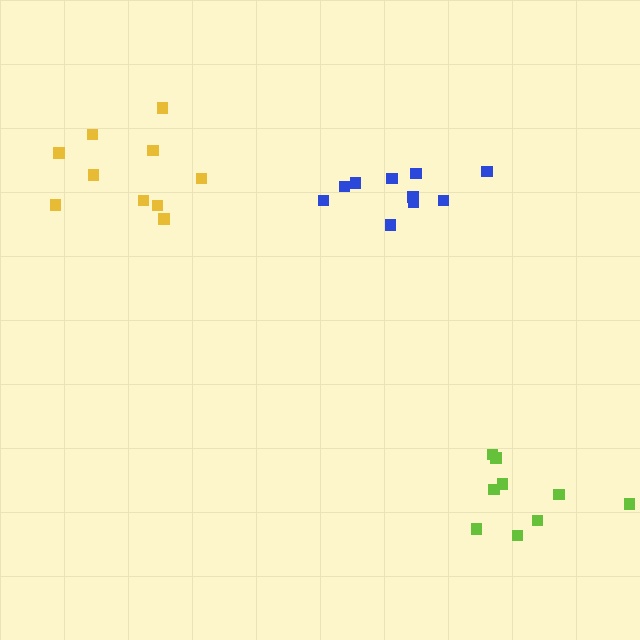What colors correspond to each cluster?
The clusters are colored: blue, lime, yellow.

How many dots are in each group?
Group 1: 10 dots, Group 2: 9 dots, Group 3: 10 dots (29 total).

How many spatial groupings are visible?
There are 3 spatial groupings.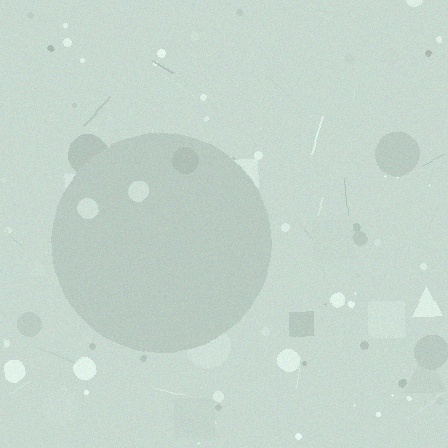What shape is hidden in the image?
A circle is hidden in the image.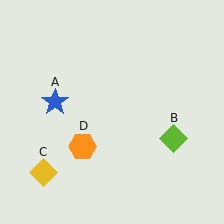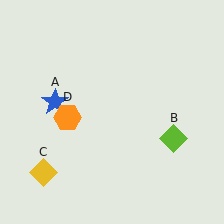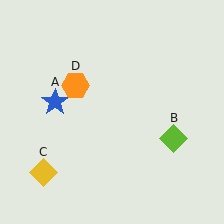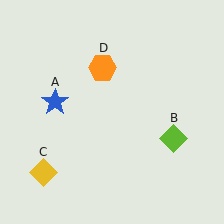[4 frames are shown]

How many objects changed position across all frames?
1 object changed position: orange hexagon (object D).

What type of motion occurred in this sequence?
The orange hexagon (object D) rotated clockwise around the center of the scene.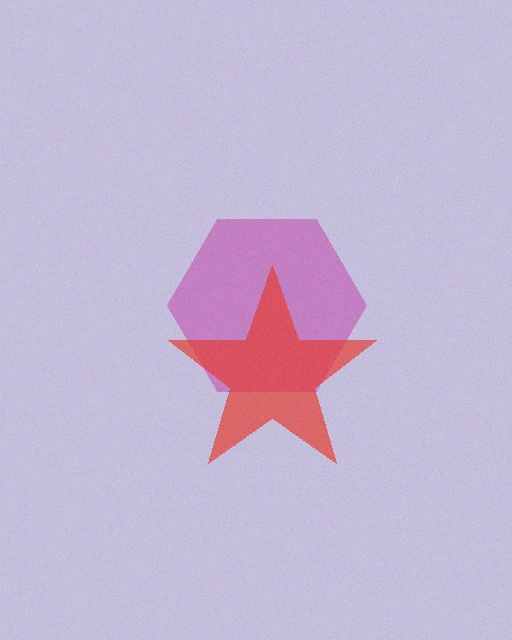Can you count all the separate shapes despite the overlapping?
Yes, there are 2 separate shapes.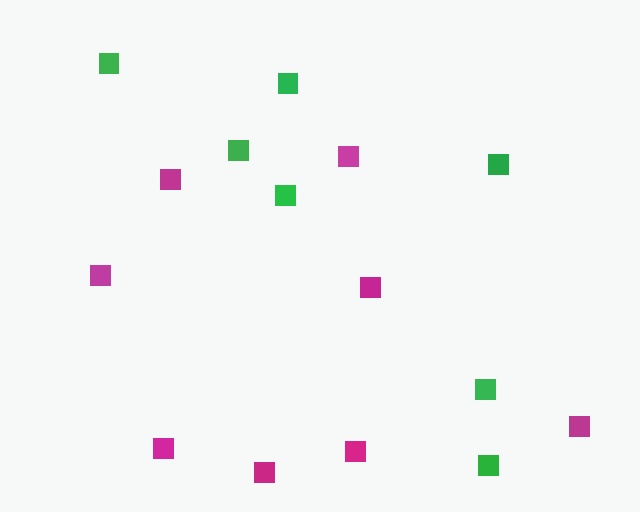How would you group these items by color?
There are 2 groups: one group of magenta squares (8) and one group of green squares (7).